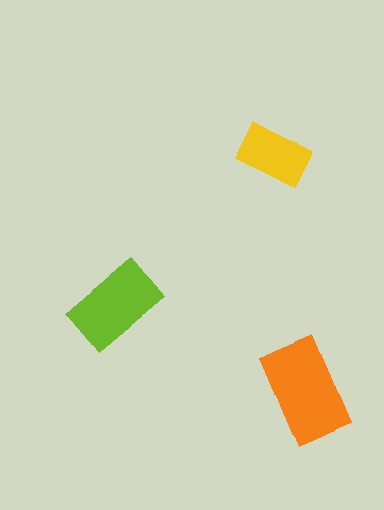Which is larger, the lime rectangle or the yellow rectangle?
The lime one.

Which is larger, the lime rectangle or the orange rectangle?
The orange one.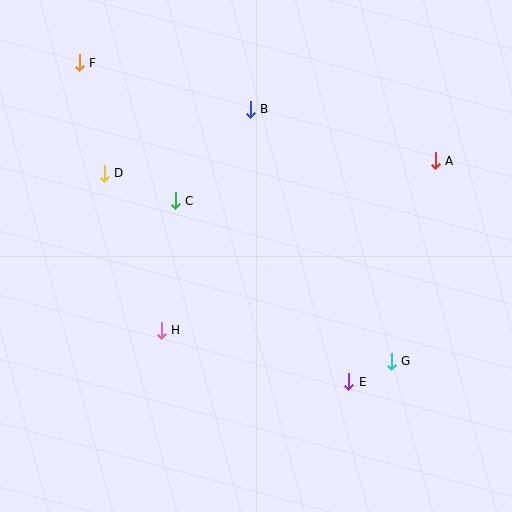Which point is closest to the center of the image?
Point C at (175, 201) is closest to the center.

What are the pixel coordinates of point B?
Point B is at (250, 109).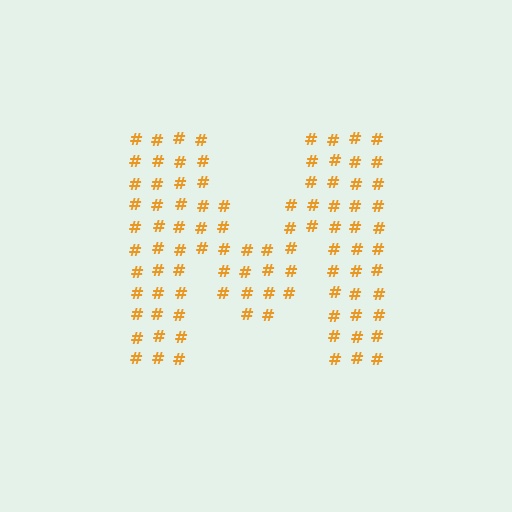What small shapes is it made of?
It is made of small hash symbols.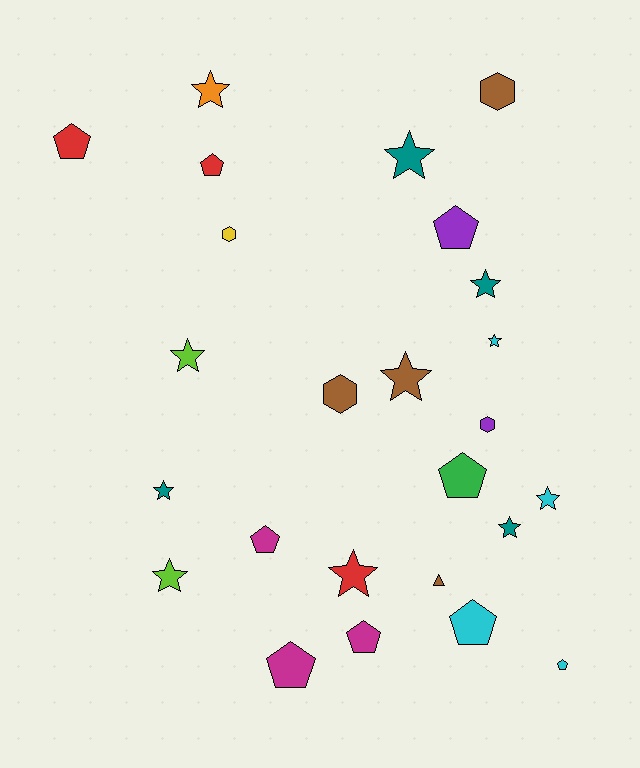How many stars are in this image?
There are 11 stars.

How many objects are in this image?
There are 25 objects.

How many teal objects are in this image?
There are 4 teal objects.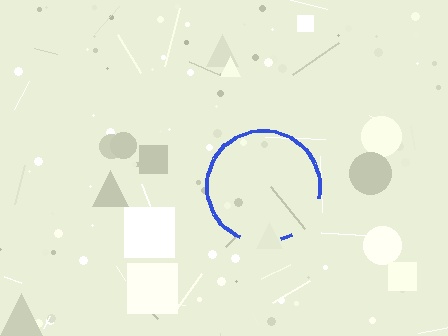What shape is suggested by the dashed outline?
The dashed outline suggests a circle.